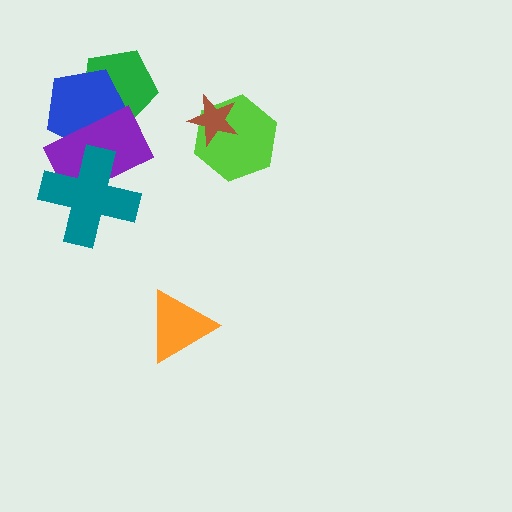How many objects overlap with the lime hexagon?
1 object overlaps with the lime hexagon.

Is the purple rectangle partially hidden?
Yes, it is partially covered by another shape.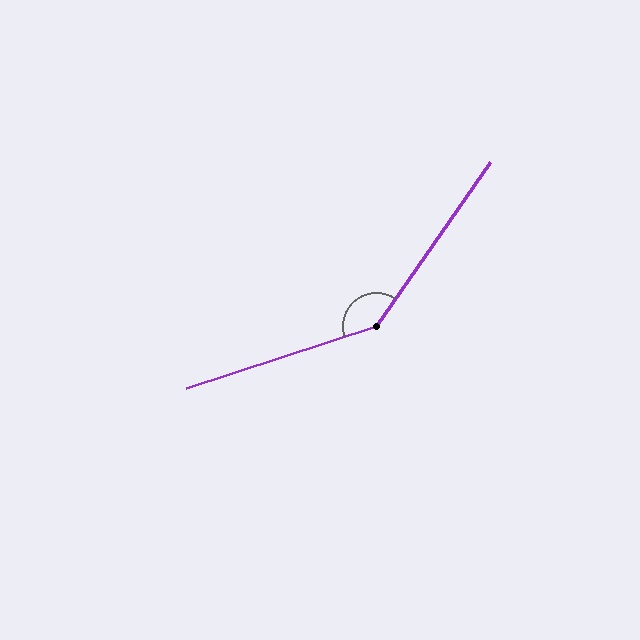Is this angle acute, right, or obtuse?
It is obtuse.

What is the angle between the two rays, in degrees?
Approximately 143 degrees.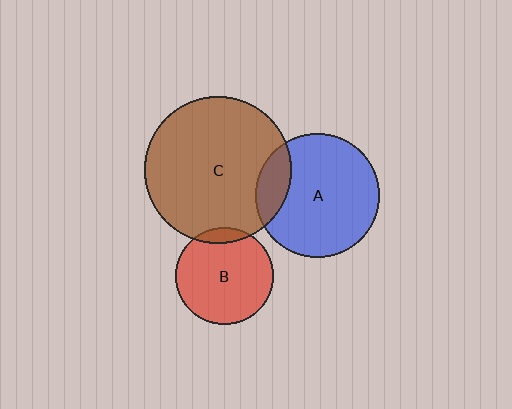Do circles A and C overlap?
Yes.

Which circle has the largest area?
Circle C (brown).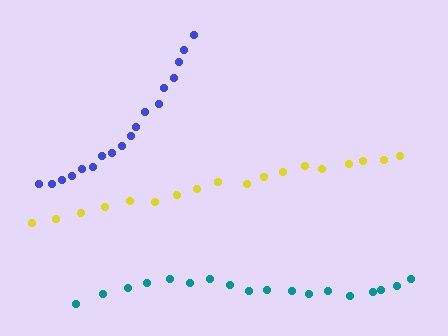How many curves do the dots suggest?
There are 3 distinct paths.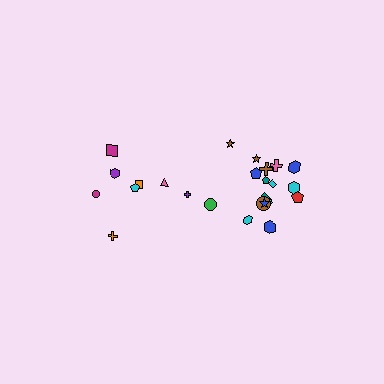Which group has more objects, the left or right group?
The right group.